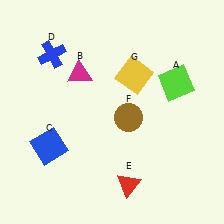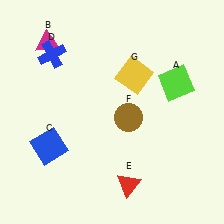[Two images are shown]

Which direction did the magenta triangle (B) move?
The magenta triangle (B) moved left.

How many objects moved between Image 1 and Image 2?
1 object moved between the two images.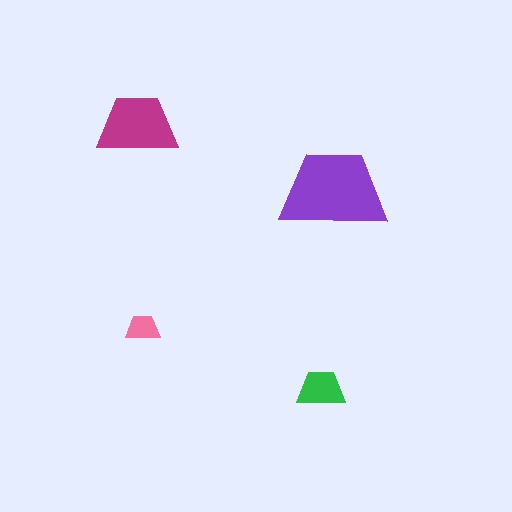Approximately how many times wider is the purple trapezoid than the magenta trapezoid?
About 1.5 times wider.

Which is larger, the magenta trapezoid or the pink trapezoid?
The magenta one.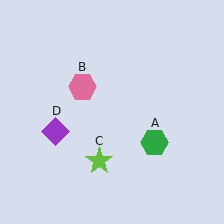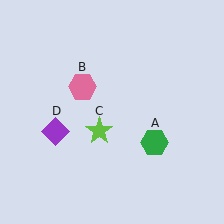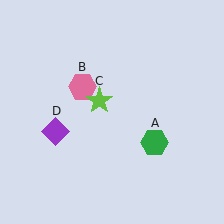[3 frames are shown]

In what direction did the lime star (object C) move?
The lime star (object C) moved up.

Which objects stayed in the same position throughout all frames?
Green hexagon (object A) and pink hexagon (object B) and purple diamond (object D) remained stationary.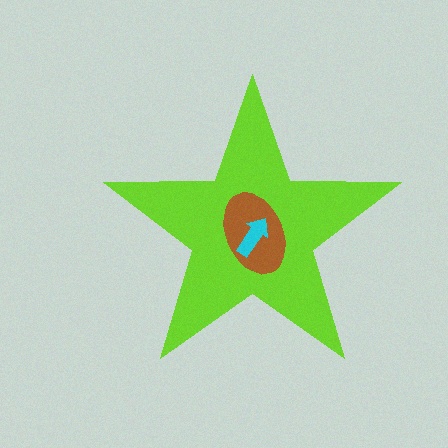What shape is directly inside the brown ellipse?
The cyan arrow.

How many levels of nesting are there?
3.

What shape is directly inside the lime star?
The brown ellipse.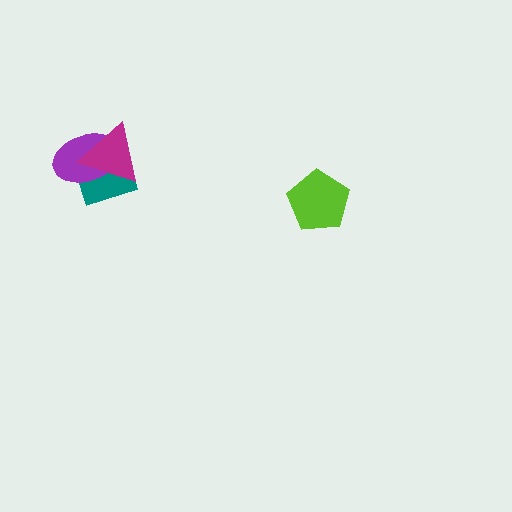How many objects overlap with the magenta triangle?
2 objects overlap with the magenta triangle.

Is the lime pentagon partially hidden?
No, no other shape covers it.